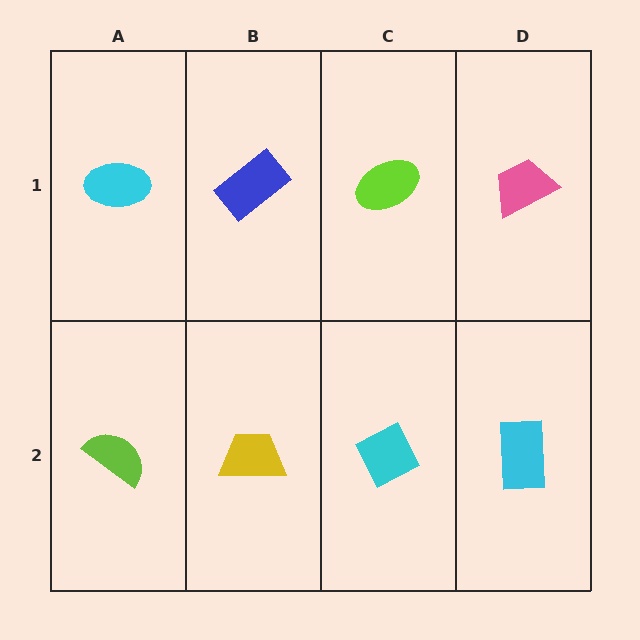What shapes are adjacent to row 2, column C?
A lime ellipse (row 1, column C), a yellow trapezoid (row 2, column B), a cyan rectangle (row 2, column D).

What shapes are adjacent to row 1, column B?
A yellow trapezoid (row 2, column B), a cyan ellipse (row 1, column A), a lime ellipse (row 1, column C).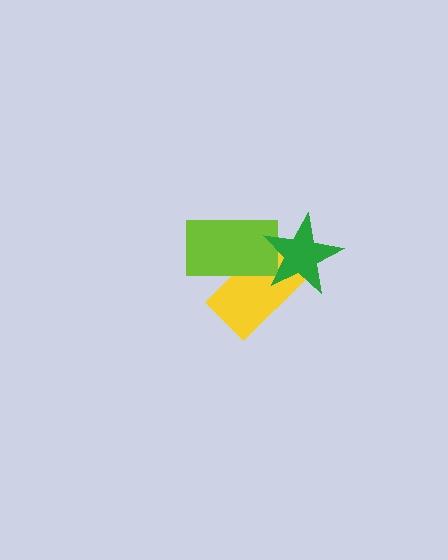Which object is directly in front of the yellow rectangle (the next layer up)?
The lime rectangle is directly in front of the yellow rectangle.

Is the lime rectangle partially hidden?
Yes, it is partially covered by another shape.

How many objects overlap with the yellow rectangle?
2 objects overlap with the yellow rectangle.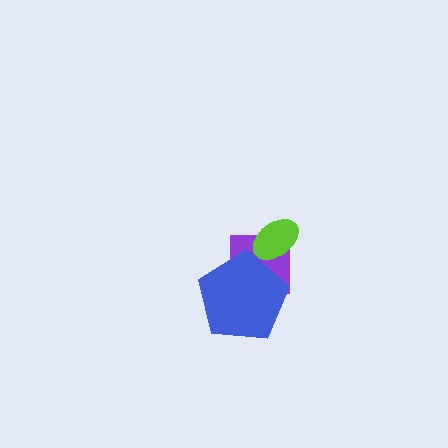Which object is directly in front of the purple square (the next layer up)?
The lime ellipse is directly in front of the purple square.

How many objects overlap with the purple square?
2 objects overlap with the purple square.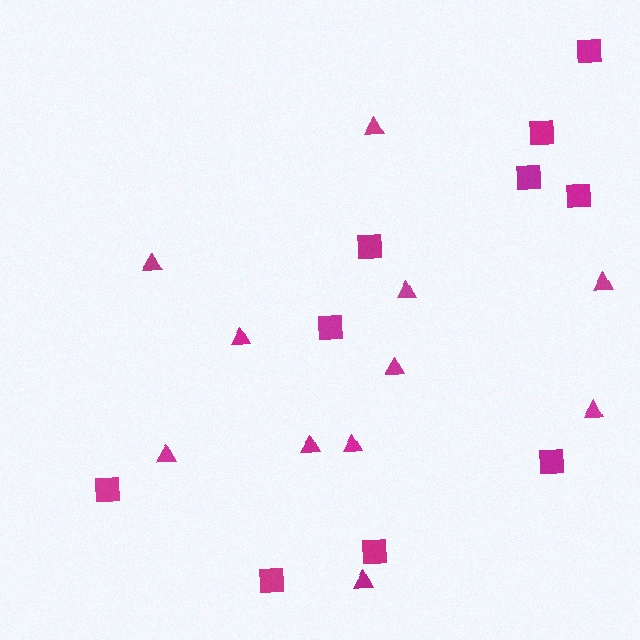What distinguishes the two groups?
There are 2 groups: one group of squares (10) and one group of triangles (11).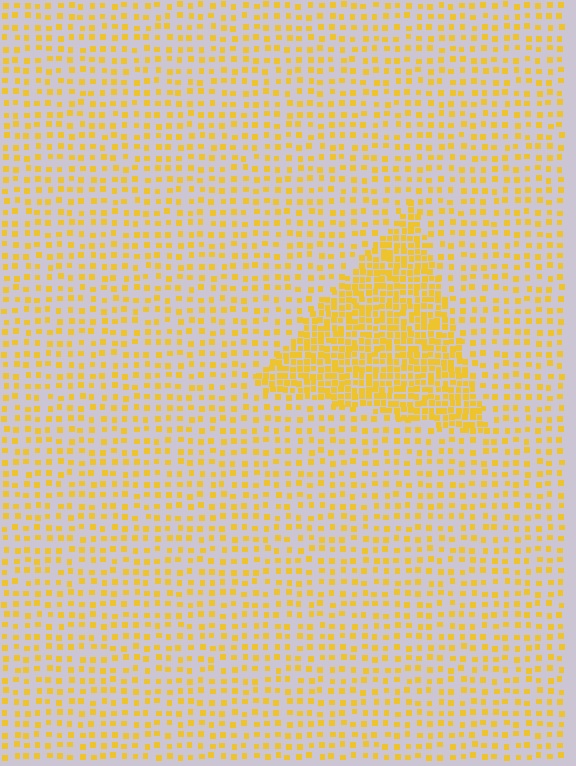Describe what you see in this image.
The image contains small yellow elements arranged at two different densities. A triangle-shaped region is visible where the elements are more densely packed than the surrounding area.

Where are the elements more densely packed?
The elements are more densely packed inside the triangle boundary.